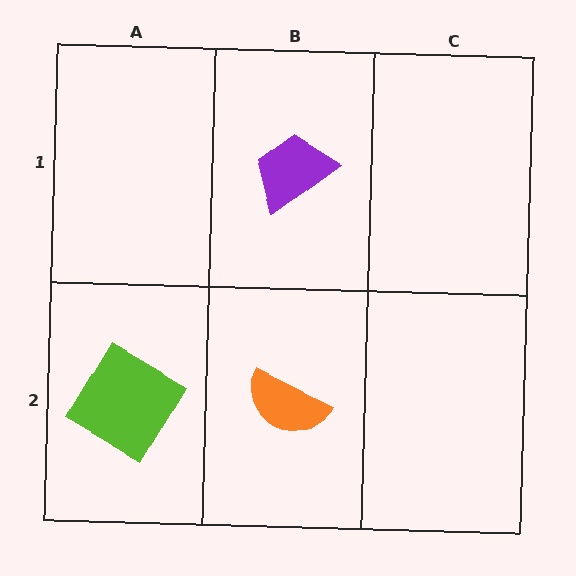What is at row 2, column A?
A lime diamond.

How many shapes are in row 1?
1 shape.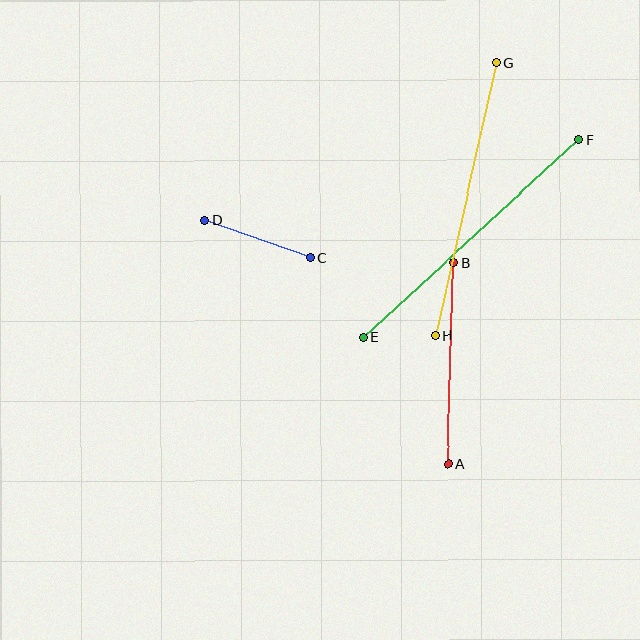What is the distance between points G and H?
The distance is approximately 279 pixels.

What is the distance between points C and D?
The distance is approximately 112 pixels.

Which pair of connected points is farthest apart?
Points E and F are farthest apart.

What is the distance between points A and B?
The distance is approximately 201 pixels.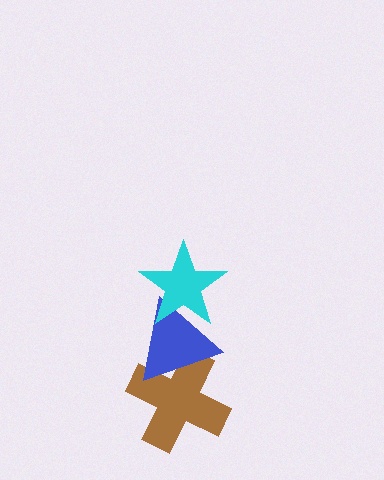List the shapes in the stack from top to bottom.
From top to bottom: the cyan star, the blue triangle, the brown cross.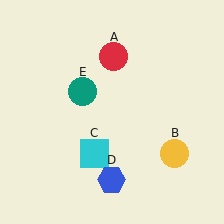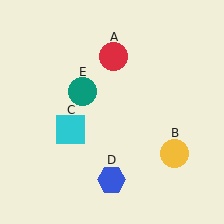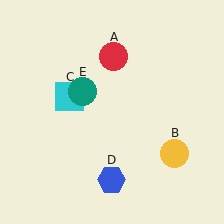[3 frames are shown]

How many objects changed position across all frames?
1 object changed position: cyan square (object C).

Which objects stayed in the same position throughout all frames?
Red circle (object A) and yellow circle (object B) and blue hexagon (object D) and teal circle (object E) remained stationary.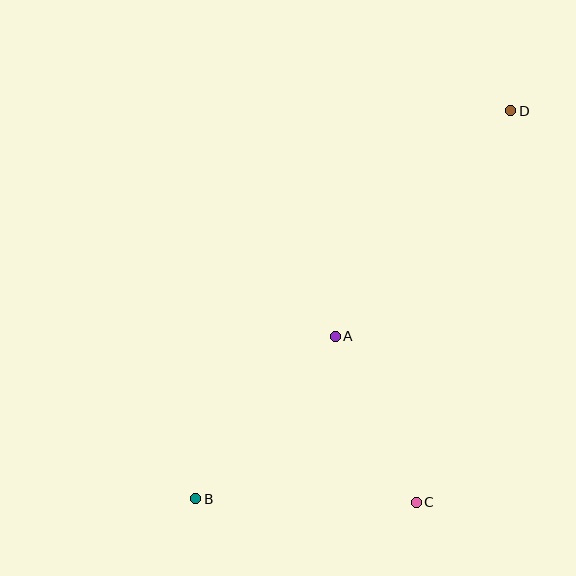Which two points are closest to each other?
Points A and C are closest to each other.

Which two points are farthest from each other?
Points B and D are farthest from each other.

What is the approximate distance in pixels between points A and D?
The distance between A and D is approximately 286 pixels.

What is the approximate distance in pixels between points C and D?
The distance between C and D is approximately 403 pixels.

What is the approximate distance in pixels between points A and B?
The distance between A and B is approximately 214 pixels.